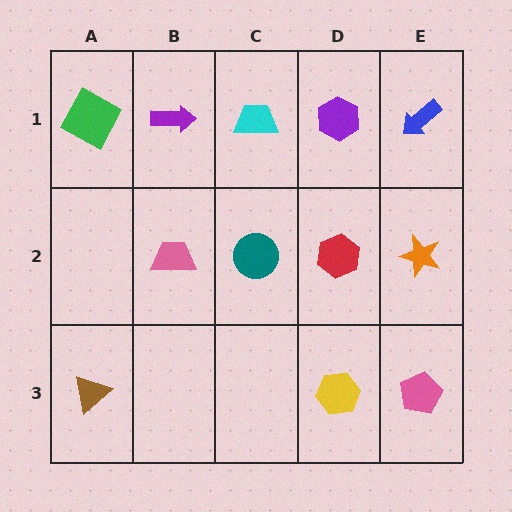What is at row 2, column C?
A teal circle.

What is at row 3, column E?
A pink pentagon.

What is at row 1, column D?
A purple hexagon.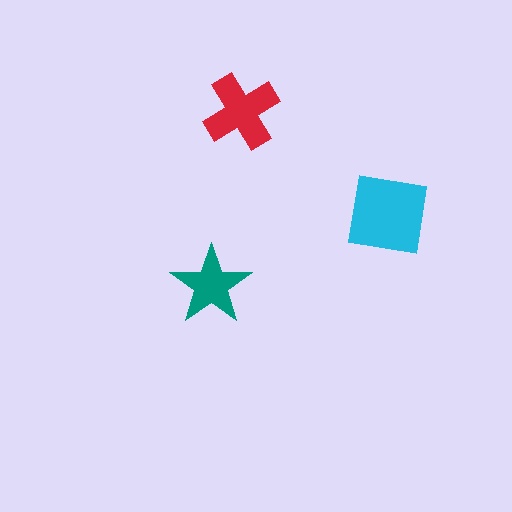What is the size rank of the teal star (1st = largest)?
3rd.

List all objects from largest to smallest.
The cyan square, the red cross, the teal star.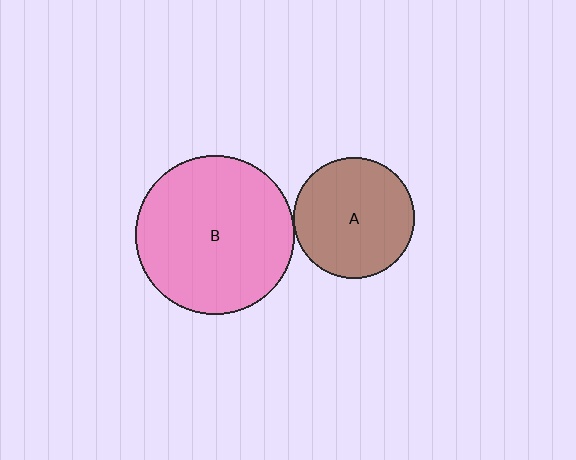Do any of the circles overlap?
No, none of the circles overlap.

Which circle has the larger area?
Circle B (pink).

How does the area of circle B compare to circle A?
Approximately 1.7 times.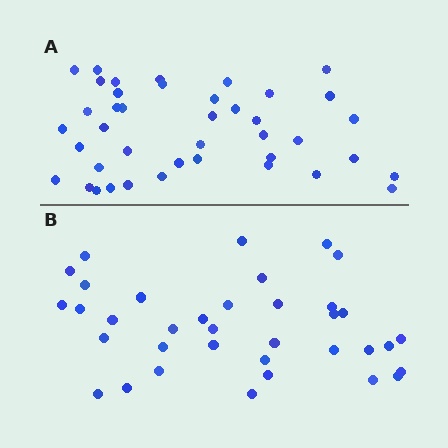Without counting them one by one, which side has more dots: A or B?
Region A (the top region) has more dots.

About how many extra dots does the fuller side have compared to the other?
Region A has about 5 more dots than region B.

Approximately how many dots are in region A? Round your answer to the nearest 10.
About 40 dots. (The exact count is 41, which rounds to 40.)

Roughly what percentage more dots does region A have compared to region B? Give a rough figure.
About 15% more.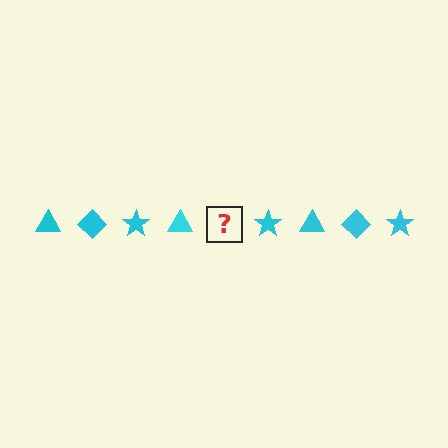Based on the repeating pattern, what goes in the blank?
The blank should be a cyan diamond.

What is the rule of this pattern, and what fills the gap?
The rule is that the pattern cycles through triangle, diamond, star shapes in cyan. The gap should be filled with a cyan diamond.